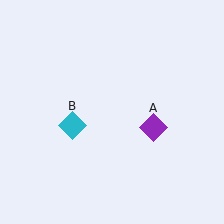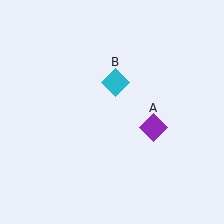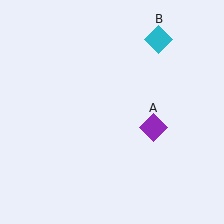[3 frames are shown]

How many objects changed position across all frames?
1 object changed position: cyan diamond (object B).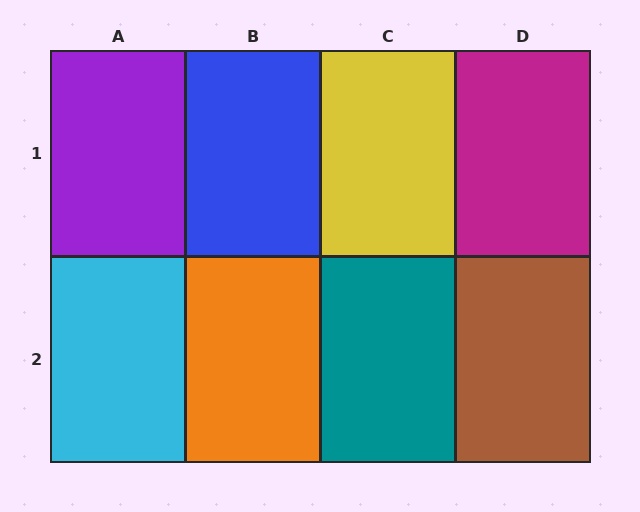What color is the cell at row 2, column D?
Brown.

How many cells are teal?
1 cell is teal.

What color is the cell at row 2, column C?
Teal.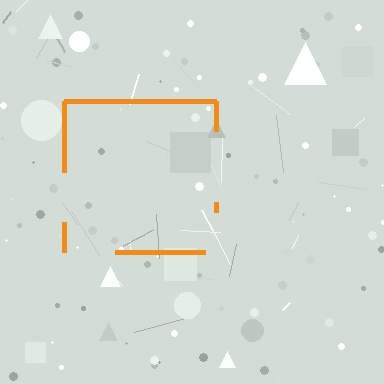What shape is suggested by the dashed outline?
The dashed outline suggests a square.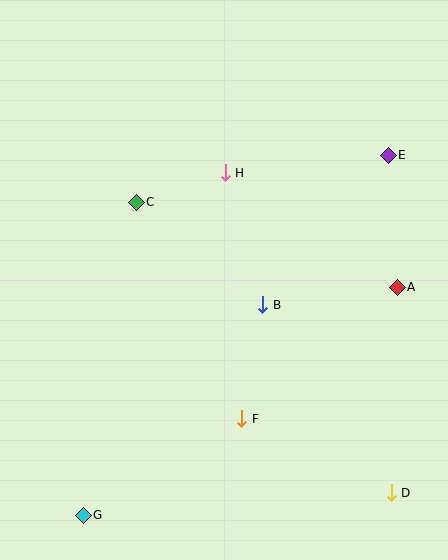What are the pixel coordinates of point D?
Point D is at (391, 493).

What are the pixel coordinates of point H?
Point H is at (225, 173).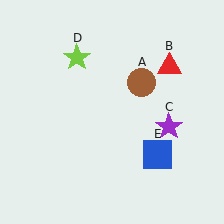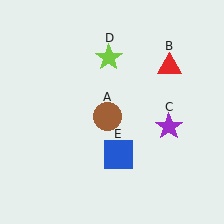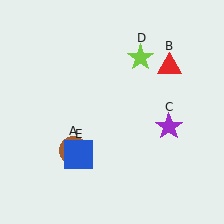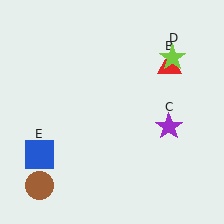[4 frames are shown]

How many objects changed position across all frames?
3 objects changed position: brown circle (object A), lime star (object D), blue square (object E).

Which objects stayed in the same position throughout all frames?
Red triangle (object B) and purple star (object C) remained stationary.